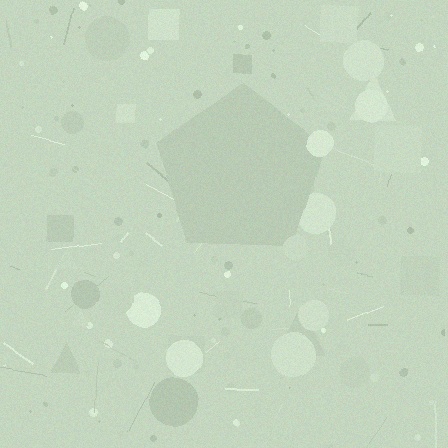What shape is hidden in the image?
A pentagon is hidden in the image.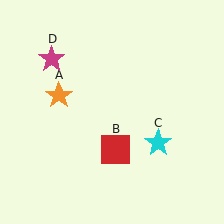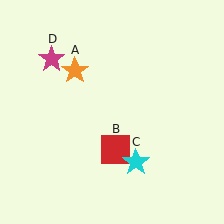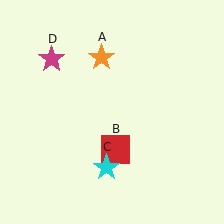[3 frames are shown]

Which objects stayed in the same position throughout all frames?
Red square (object B) and magenta star (object D) remained stationary.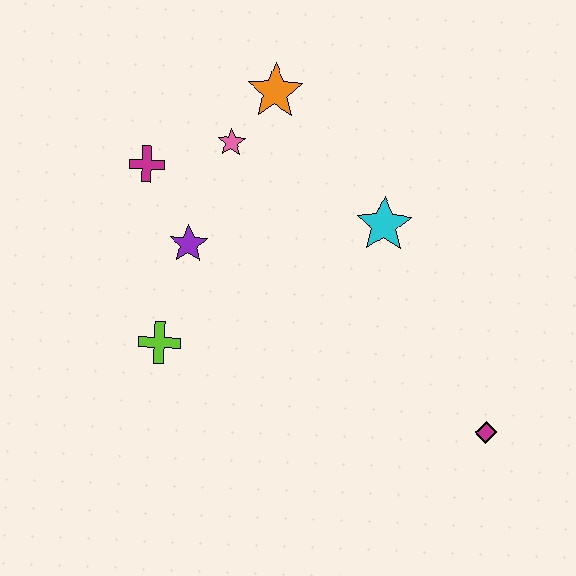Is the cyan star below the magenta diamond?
No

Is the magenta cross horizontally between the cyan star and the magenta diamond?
No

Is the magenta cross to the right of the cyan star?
No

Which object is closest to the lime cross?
The purple star is closest to the lime cross.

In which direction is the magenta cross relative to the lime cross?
The magenta cross is above the lime cross.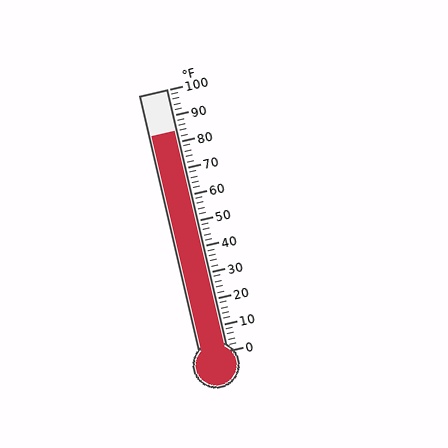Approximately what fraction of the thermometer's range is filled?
The thermometer is filled to approximately 85% of its range.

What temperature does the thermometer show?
The thermometer shows approximately 84°F.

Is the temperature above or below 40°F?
The temperature is above 40°F.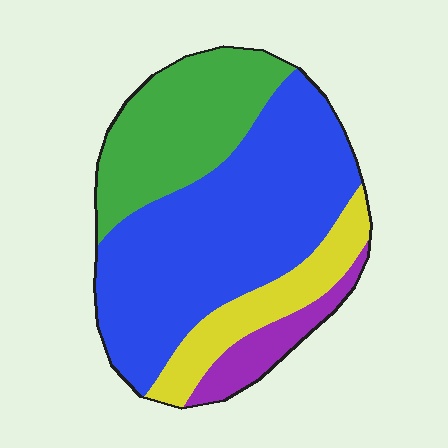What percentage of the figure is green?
Green covers roughly 25% of the figure.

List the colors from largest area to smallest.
From largest to smallest: blue, green, yellow, purple.